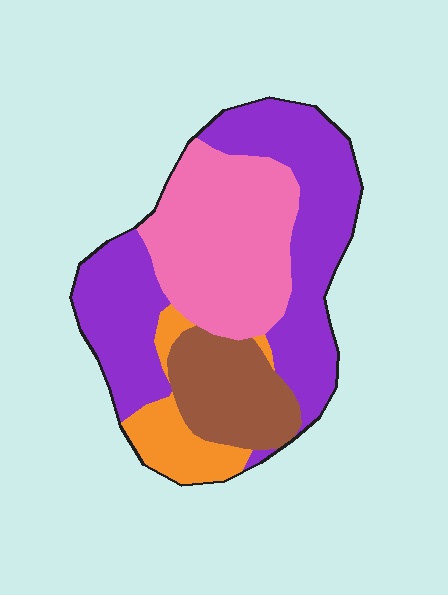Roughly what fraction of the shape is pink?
Pink covers roughly 30% of the shape.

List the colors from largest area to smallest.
From largest to smallest: purple, pink, brown, orange.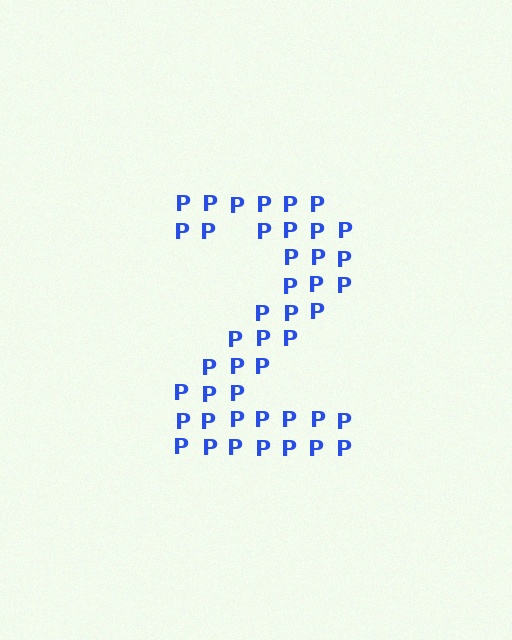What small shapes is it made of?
It is made of small letter P's.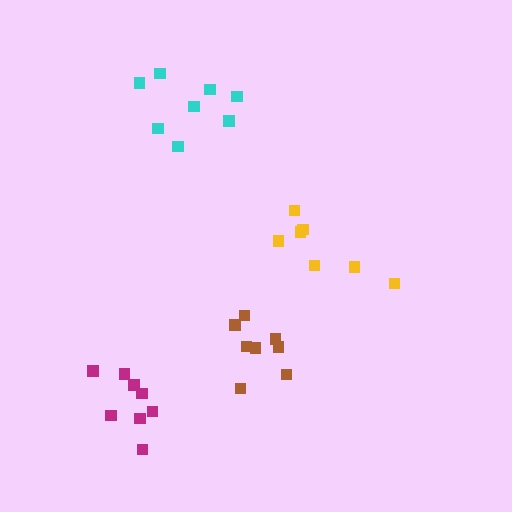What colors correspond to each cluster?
The clusters are colored: cyan, yellow, magenta, brown.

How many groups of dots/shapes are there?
There are 4 groups.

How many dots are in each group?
Group 1: 8 dots, Group 2: 7 dots, Group 3: 8 dots, Group 4: 8 dots (31 total).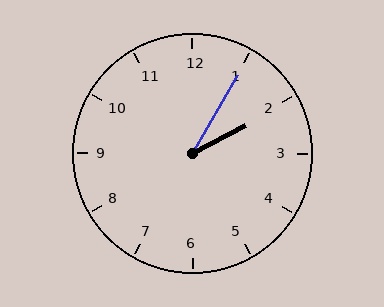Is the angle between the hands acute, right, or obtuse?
It is acute.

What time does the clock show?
2:05.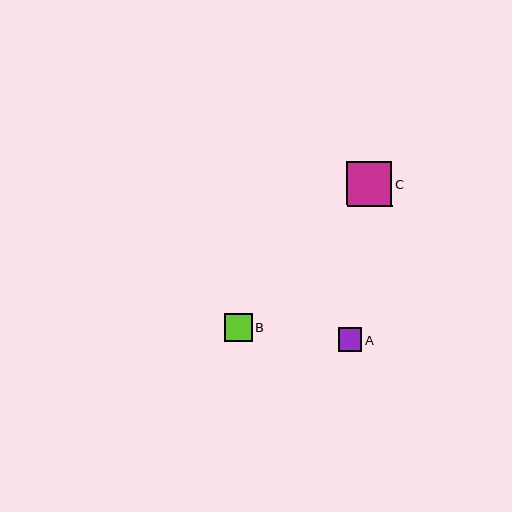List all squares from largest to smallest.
From largest to smallest: C, B, A.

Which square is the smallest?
Square A is the smallest with a size of approximately 24 pixels.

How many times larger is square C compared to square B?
Square C is approximately 1.6 times the size of square B.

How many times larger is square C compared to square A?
Square C is approximately 1.9 times the size of square A.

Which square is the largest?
Square C is the largest with a size of approximately 45 pixels.